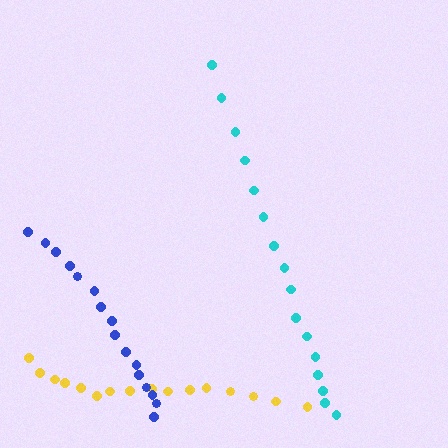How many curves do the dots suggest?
There are 3 distinct paths.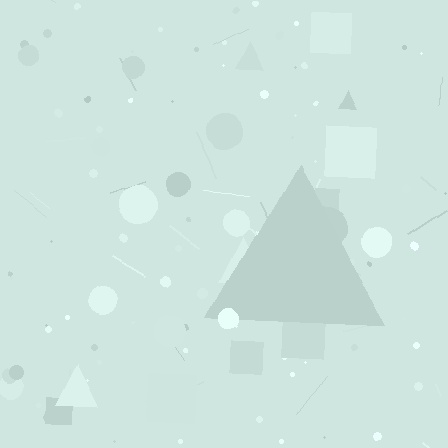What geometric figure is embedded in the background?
A triangle is embedded in the background.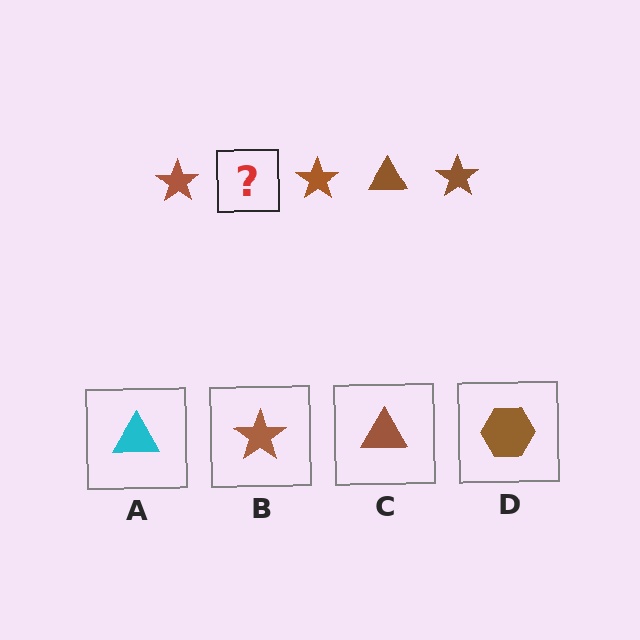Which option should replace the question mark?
Option C.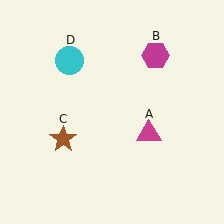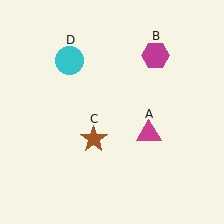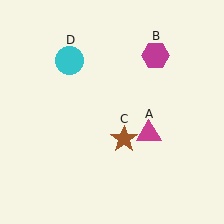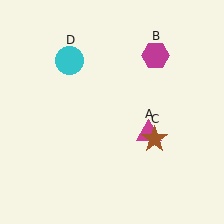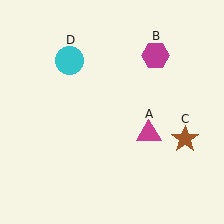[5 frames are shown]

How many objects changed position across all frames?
1 object changed position: brown star (object C).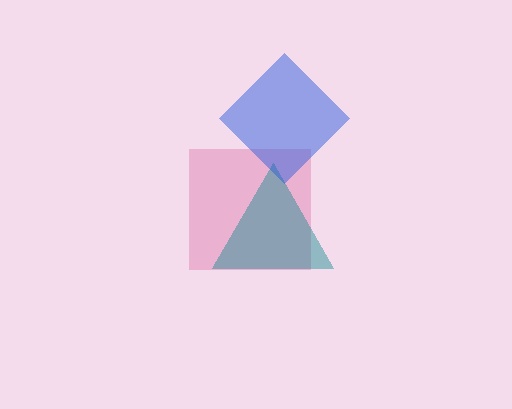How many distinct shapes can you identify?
There are 3 distinct shapes: a pink square, a teal triangle, a blue diamond.